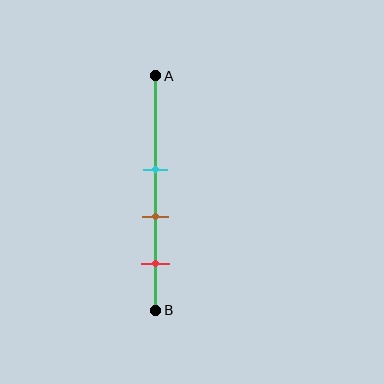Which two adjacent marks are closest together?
The cyan and brown marks are the closest adjacent pair.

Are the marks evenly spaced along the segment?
Yes, the marks are approximately evenly spaced.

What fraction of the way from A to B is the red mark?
The red mark is approximately 80% (0.8) of the way from A to B.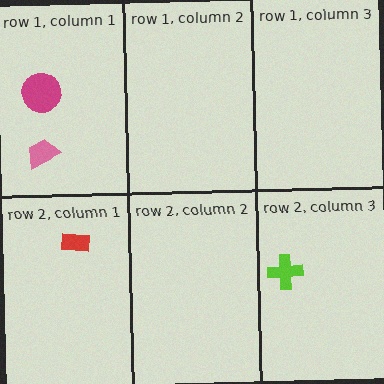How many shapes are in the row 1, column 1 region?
2.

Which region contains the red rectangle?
The row 2, column 1 region.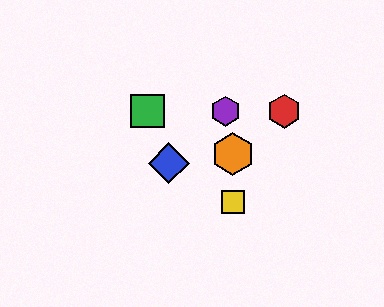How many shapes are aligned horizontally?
3 shapes (the red hexagon, the green square, the purple hexagon) are aligned horizontally.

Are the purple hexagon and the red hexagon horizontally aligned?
Yes, both are at y≈111.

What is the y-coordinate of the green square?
The green square is at y≈111.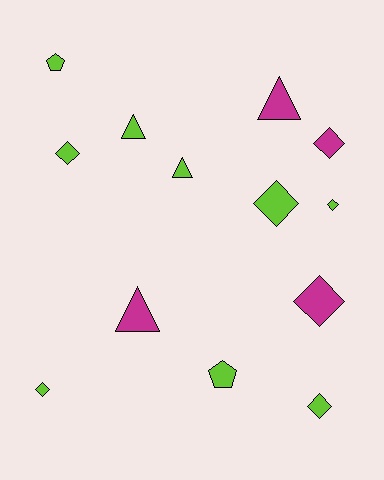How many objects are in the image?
There are 13 objects.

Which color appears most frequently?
Lime, with 9 objects.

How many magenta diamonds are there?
There are 2 magenta diamonds.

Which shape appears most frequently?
Diamond, with 7 objects.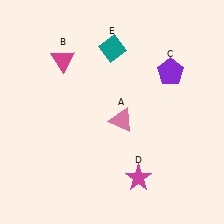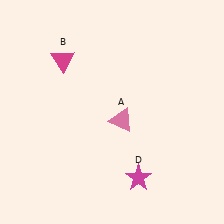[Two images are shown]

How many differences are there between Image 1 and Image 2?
There are 2 differences between the two images.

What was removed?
The purple pentagon (C), the teal diamond (E) were removed in Image 2.